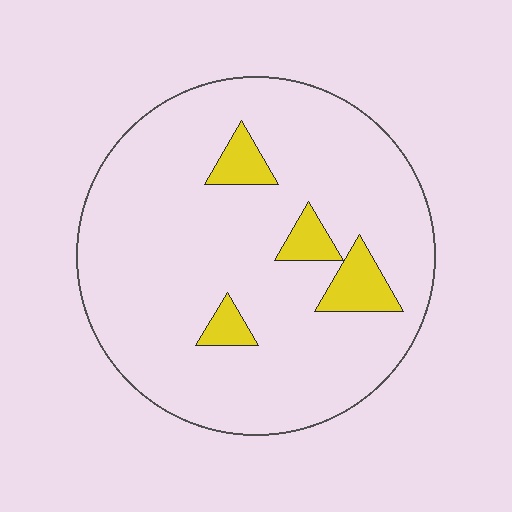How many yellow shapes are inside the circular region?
4.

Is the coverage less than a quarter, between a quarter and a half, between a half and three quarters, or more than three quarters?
Less than a quarter.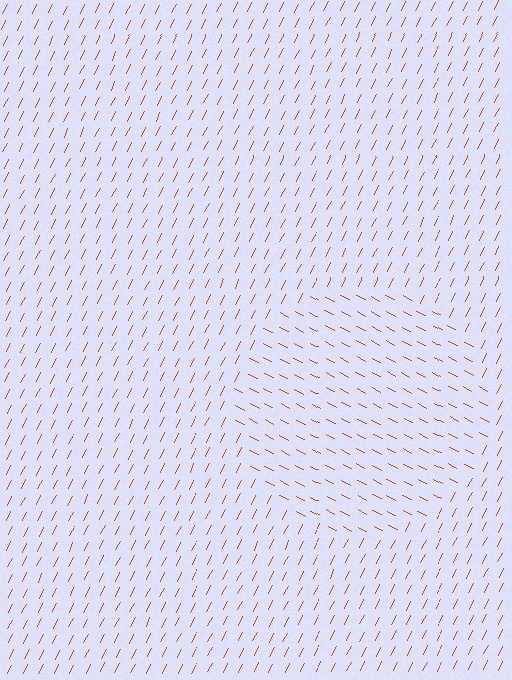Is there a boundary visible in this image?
Yes, there is a texture boundary formed by a change in line orientation.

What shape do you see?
I see a circle.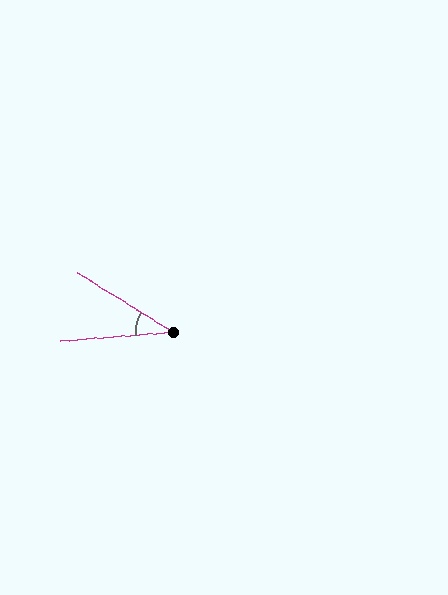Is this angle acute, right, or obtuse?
It is acute.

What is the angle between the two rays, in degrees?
Approximately 36 degrees.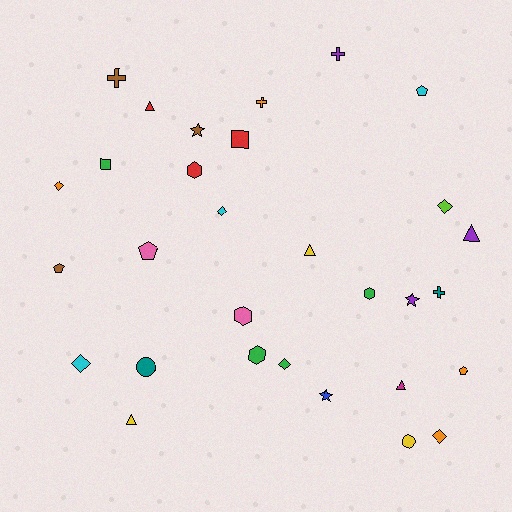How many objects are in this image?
There are 30 objects.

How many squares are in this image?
There are 2 squares.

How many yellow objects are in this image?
There are 3 yellow objects.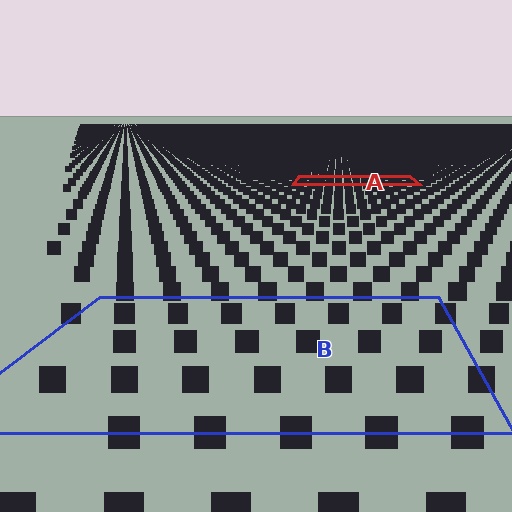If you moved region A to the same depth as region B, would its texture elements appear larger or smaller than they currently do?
They would appear larger. At a closer depth, the same texture elements are projected at a bigger on-screen size.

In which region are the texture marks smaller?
The texture marks are smaller in region A, because it is farther away.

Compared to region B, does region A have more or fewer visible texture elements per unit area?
Region A has more texture elements per unit area — they are packed more densely because it is farther away.